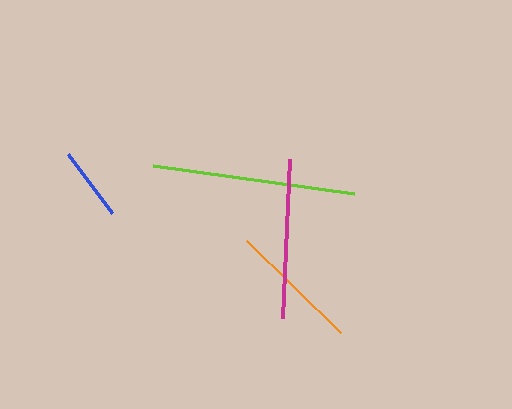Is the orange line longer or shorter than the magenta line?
The magenta line is longer than the orange line.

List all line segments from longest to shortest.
From longest to shortest: lime, magenta, orange, blue.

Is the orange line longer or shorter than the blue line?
The orange line is longer than the blue line.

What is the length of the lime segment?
The lime segment is approximately 203 pixels long.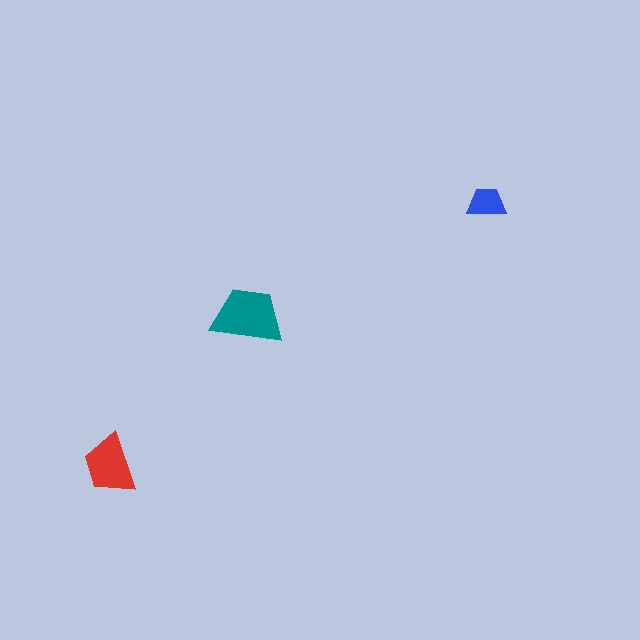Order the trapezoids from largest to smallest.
the teal one, the red one, the blue one.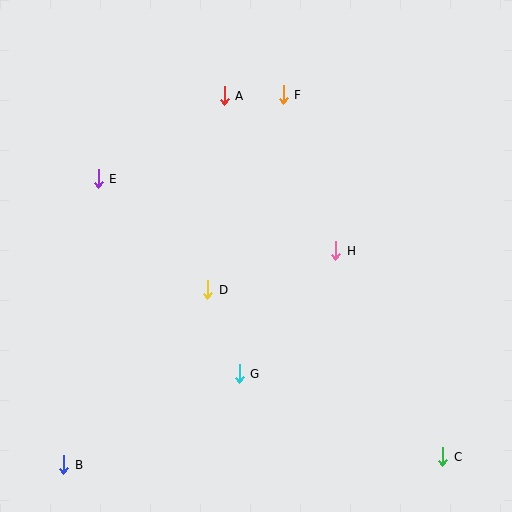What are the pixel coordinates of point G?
Point G is at (239, 374).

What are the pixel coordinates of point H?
Point H is at (336, 251).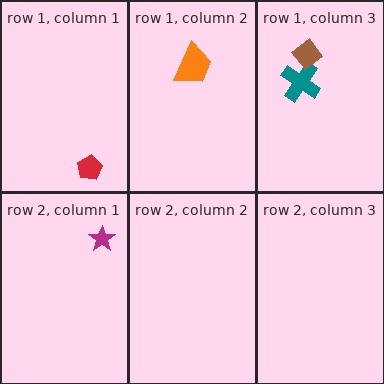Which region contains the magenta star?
The row 2, column 1 region.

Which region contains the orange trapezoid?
The row 1, column 2 region.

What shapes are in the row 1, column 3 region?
The teal cross, the brown diamond.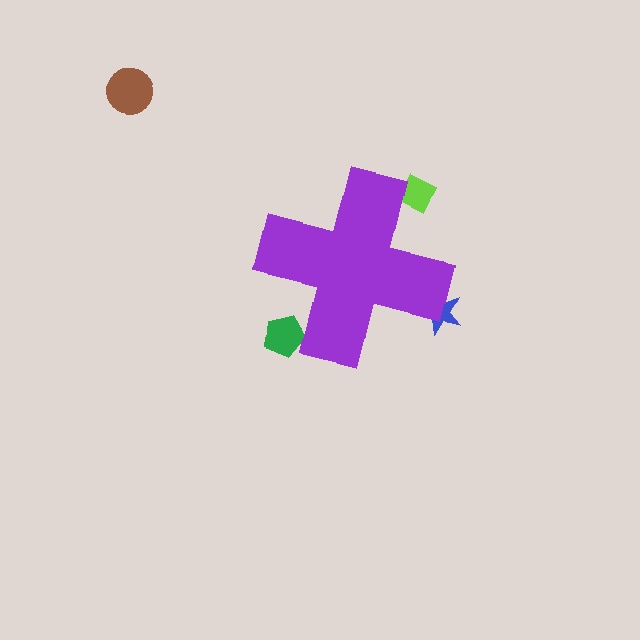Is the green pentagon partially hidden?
Yes, the green pentagon is partially hidden behind the purple cross.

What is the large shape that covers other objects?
A purple cross.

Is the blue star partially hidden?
Yes, the blue star is partially hidden behind the purple cross.